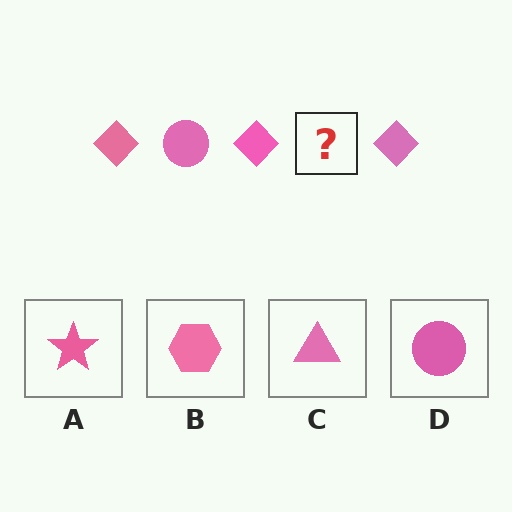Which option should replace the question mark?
Option D.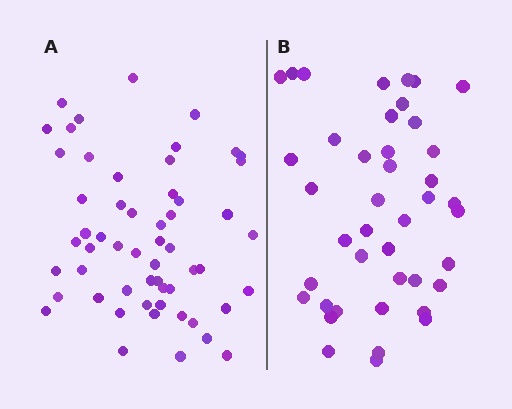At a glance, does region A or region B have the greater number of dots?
Region A (the left region) has more dots.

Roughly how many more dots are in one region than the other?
Region A has approximately 15 more dots than region B.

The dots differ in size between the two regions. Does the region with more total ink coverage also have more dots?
No. Region B has more total ink coverage because its dots are larger, but region A actually contains more individual dots. Total area can be misleading — the number of items is what matters here.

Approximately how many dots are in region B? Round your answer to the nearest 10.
About 40 dots. (The exact count is 42, which rounds to 40.)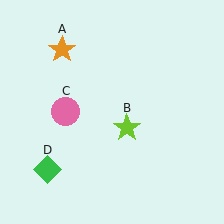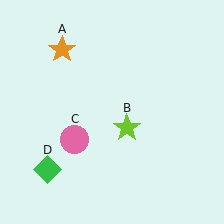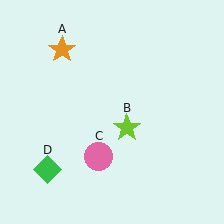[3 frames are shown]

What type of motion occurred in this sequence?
The pink circle (object C) rotated counterclockwise around the center of the scene.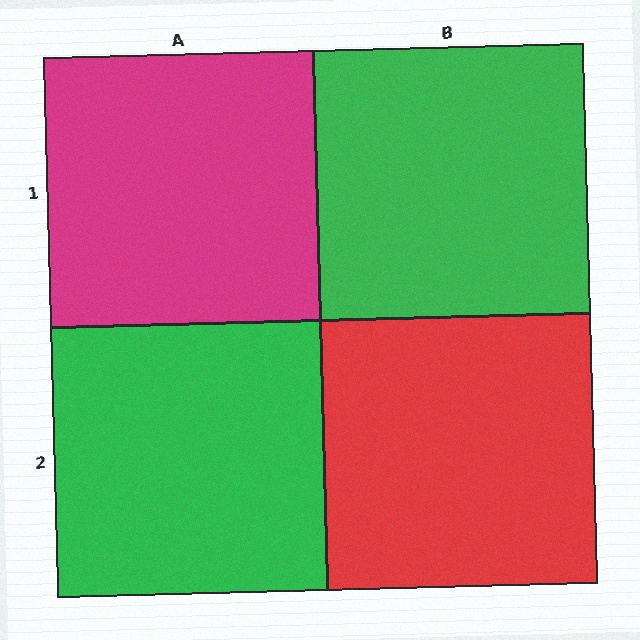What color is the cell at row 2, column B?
Red.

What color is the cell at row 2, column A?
Green.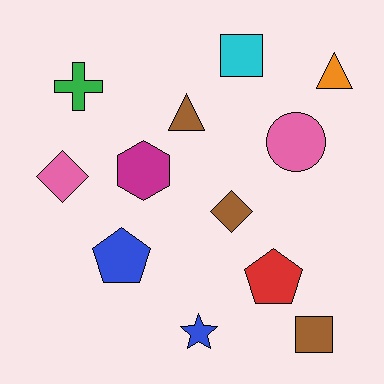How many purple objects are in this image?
There are no purple objects.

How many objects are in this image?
There are 12 objects.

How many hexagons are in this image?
There is 1 hexagon.